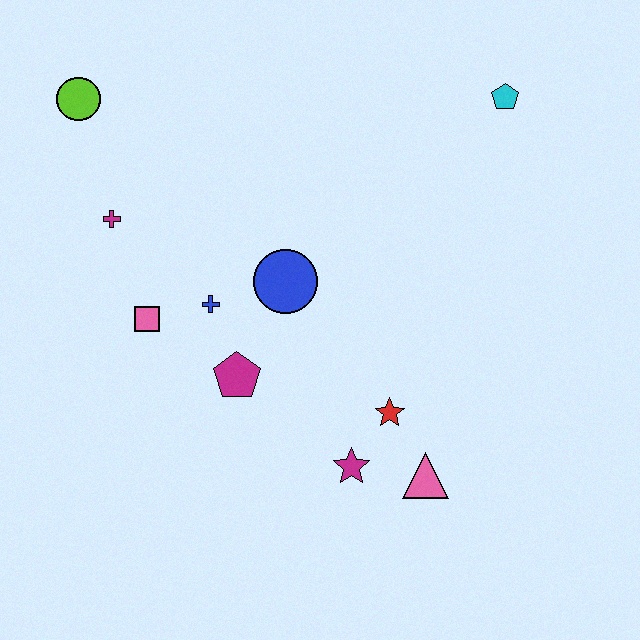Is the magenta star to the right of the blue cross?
Yes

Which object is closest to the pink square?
The blue cross is closest to the pink square.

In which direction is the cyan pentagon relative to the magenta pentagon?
The cyan pentagon is above the magenta pentagon.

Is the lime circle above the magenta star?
Yes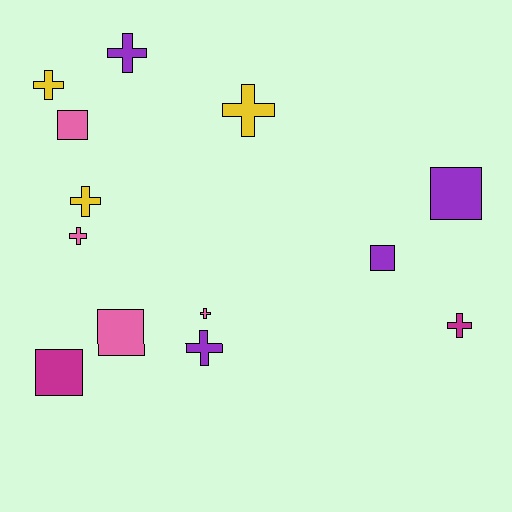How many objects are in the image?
There are 13 objects.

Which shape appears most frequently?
Cross, with 8 objects.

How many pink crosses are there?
There are 2 pink crosses.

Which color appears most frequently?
Pink, with 4 objects.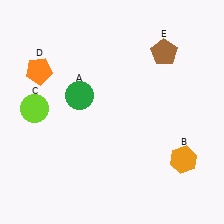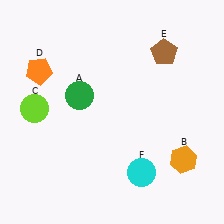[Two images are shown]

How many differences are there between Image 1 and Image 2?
There is 1 difference between the two images.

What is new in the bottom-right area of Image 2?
A cyan circle (F) was added in the bottom-right area of Image 2.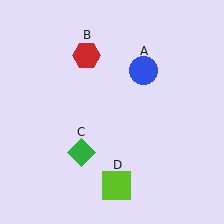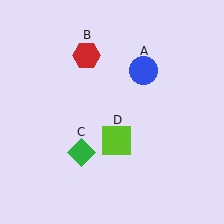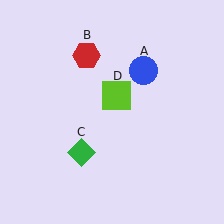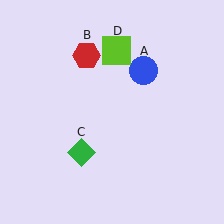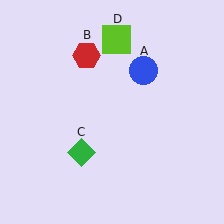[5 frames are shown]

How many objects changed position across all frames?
1 object changed position: lime square (object D).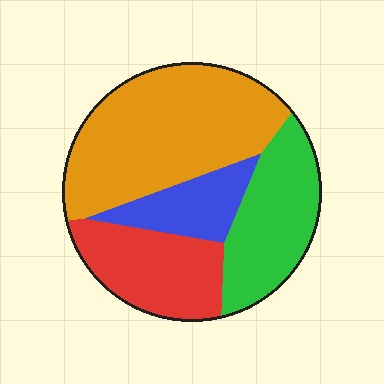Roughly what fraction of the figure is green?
Green takes up about one quarter (1/4) of the figure.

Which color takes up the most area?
Orange, at roughly 40%.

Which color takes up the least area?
Blue, at roughly 15%.